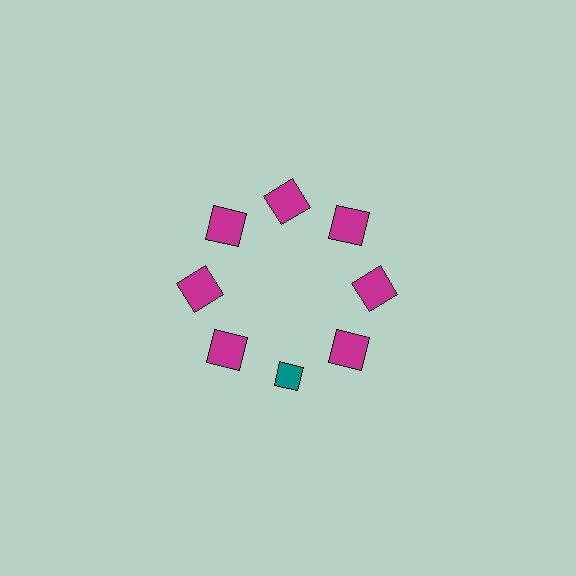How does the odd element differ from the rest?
It differs in both color (teal instead of magenta) and shape (diamond instead of square).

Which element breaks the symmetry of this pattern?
The teal diamond at roughly the 6 o'clock position breaks the symmetry. All other shapes are magenta squares.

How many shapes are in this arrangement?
There are 8 shapes arranged in a ring pattern.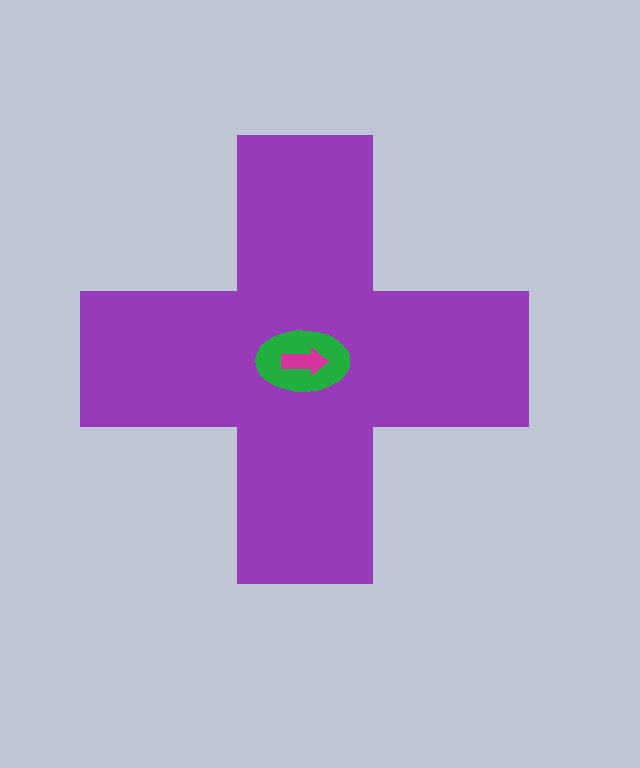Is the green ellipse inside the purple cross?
Yes.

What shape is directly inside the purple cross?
The green ellipse.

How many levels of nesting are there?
3.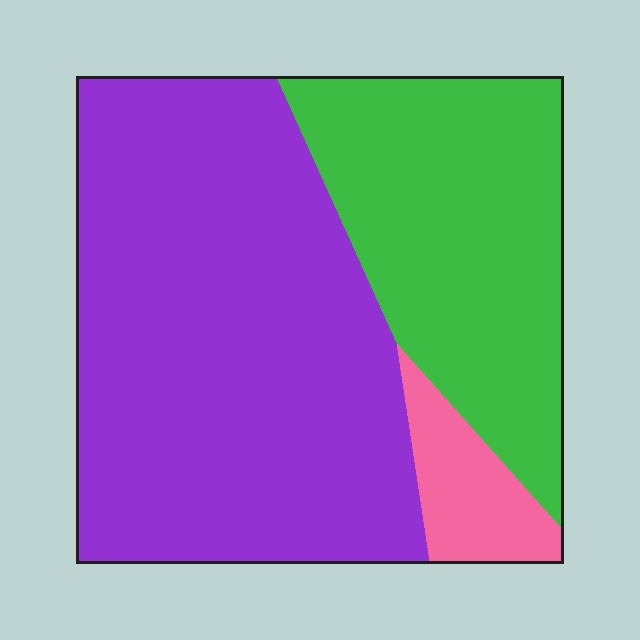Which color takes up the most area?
Purple, at roughly 60%.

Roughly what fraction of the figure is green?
Green takes up about one third (1/3) of the figure.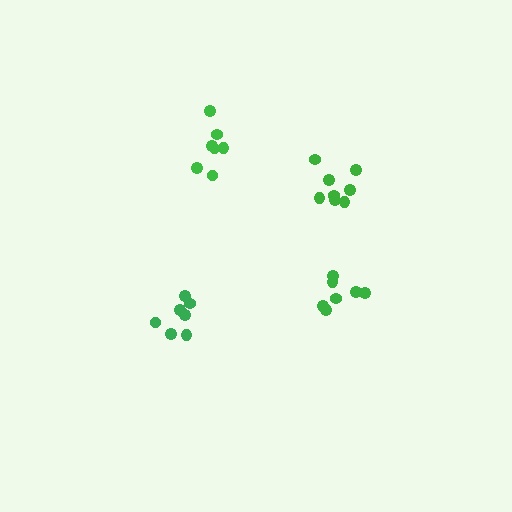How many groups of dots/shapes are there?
There are 4 groups.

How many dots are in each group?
Group 1: 7 dots, Group 2: 7 dots, Group 3: 7 dots, Group 4: 8 dots (29 total).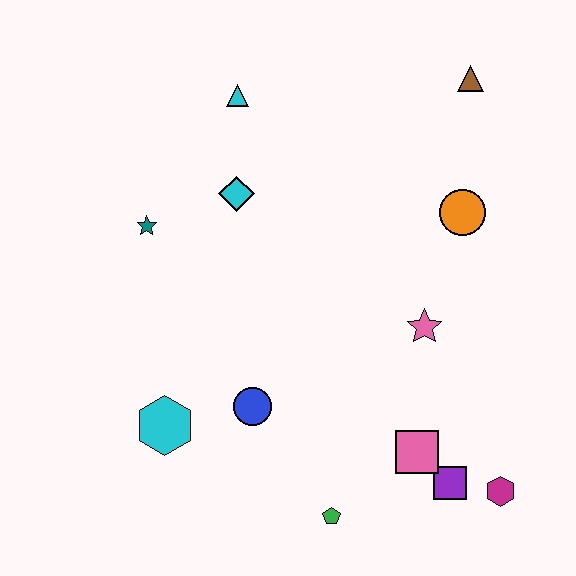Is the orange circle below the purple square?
No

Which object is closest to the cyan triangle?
The cyan diamond is closest to the cyan triangle.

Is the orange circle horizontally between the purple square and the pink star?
No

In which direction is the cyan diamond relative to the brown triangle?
The cyan diamond is to the left of the brown triangle.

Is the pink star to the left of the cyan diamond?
No